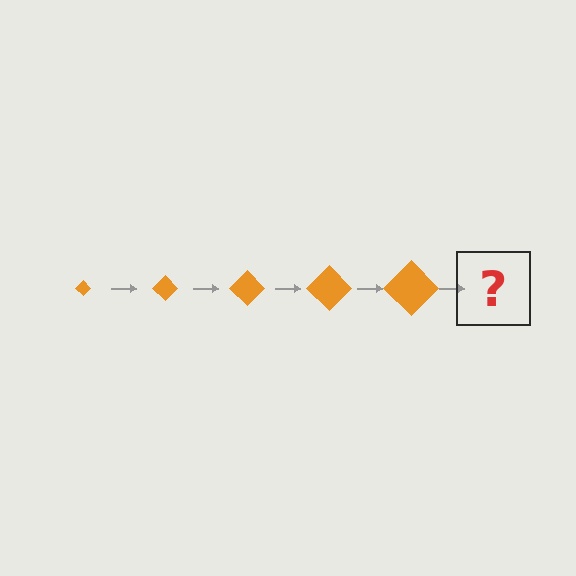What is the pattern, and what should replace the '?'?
The pattern is that the diamond gets progressively larger each step. The '?' should be an orange diamond, larger than the previous one.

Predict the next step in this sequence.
The next step is an orange diamond, larger than the previous one.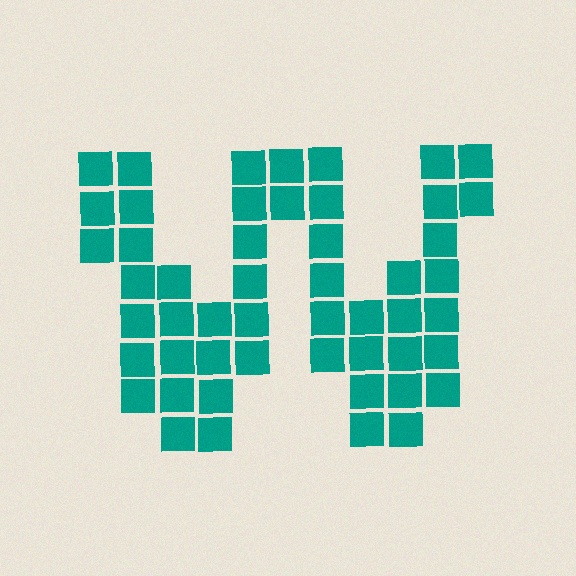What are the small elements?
The small elements are squares.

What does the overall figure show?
The overall figure shows the letter W.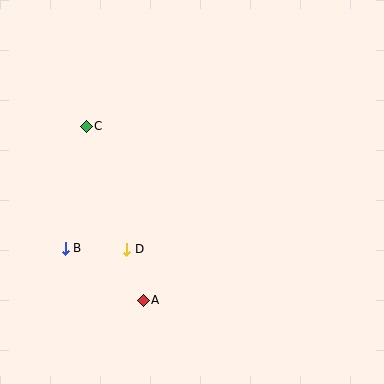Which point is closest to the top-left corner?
Point C is closest to the top-left corner.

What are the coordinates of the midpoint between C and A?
The midpoint between C and A is at (115, 213).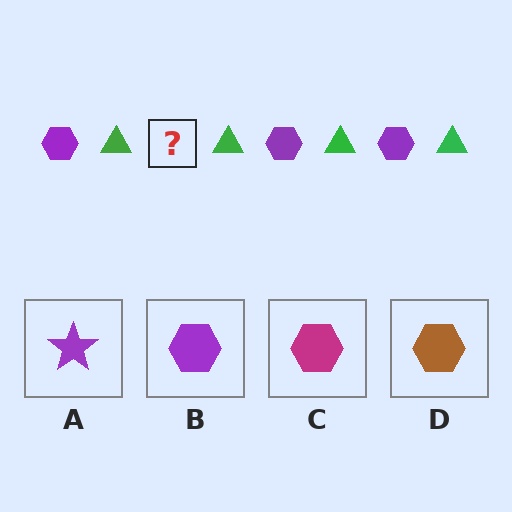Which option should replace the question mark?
Option B.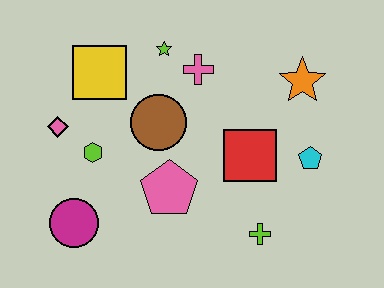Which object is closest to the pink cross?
The lime star is closest to the pink cross.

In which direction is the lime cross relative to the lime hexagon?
The lime cross is to the right of the lime hexagon.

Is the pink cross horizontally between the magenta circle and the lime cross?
Yes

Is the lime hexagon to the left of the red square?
Yes